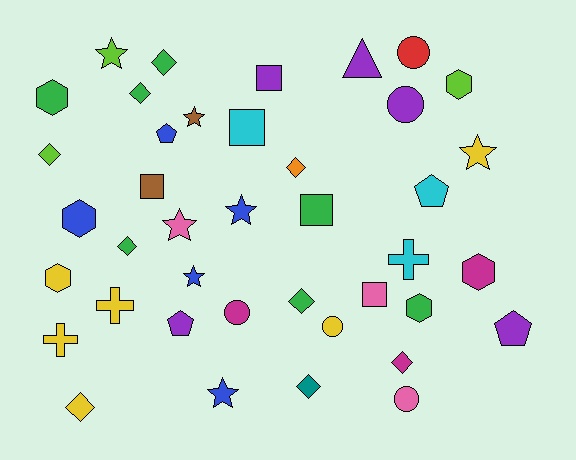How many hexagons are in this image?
There are 6 hexagons.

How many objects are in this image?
There are 40 objects.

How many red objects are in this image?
There is 1 red object.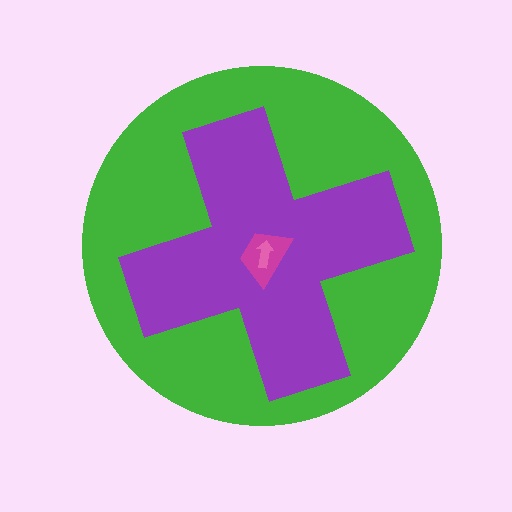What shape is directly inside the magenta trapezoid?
The pink arrow.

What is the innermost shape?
The pink arrow.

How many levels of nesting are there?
4.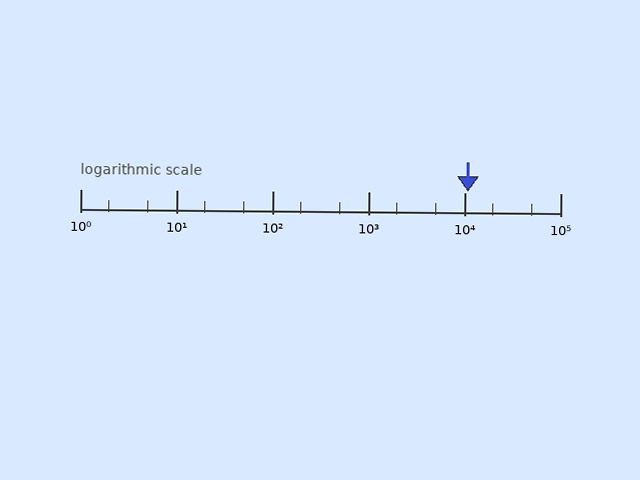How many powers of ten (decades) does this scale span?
The scale spans 5 decades, from 1 to 100000.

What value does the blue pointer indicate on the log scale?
The pointer indicates approximately 11000.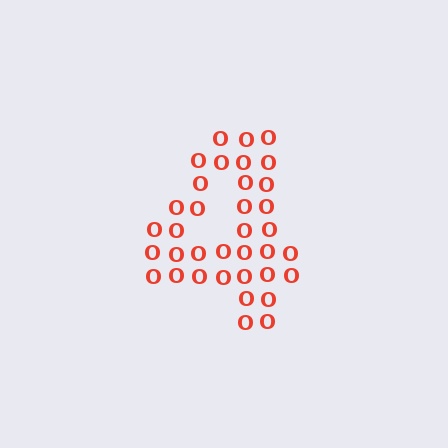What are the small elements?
The small elements are letter O's.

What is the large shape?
The large shape is the digit 4.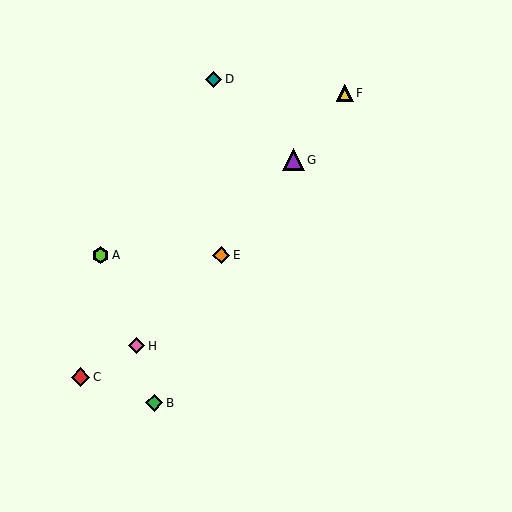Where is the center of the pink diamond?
The center of the pink diamond is at (137, 346).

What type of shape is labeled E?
Shape E is an orange diamond.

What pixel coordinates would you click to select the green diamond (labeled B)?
Click at (154, 403) to select the green diamond B.